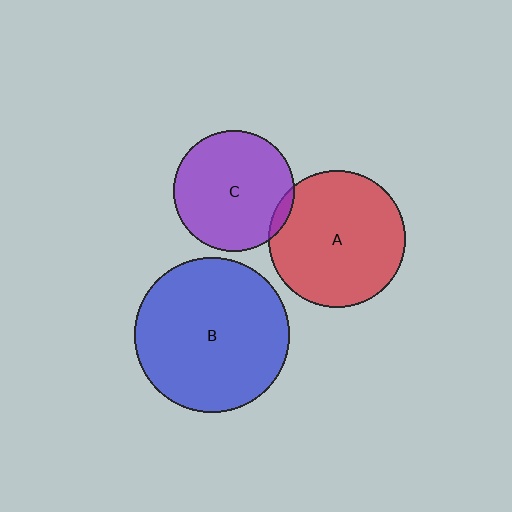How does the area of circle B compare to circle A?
Approximately 1.3 times.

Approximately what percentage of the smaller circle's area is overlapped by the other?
Approximately 5%.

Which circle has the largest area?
Circle B (blue).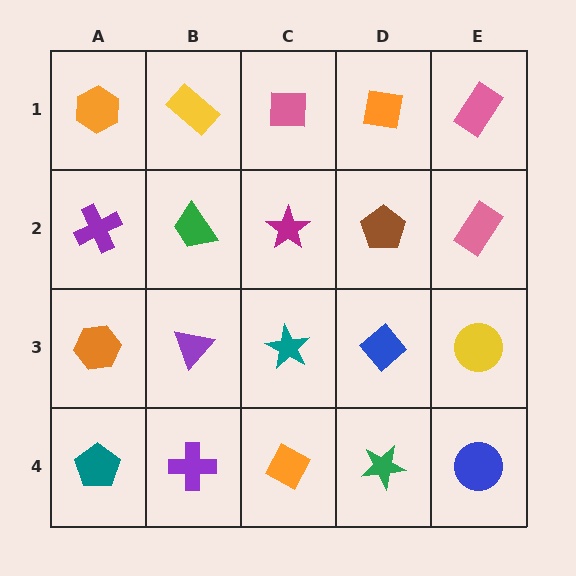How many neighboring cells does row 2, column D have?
4.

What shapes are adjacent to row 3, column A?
A purple cross (row 2, column A), a teal pentagon (row 4, column A), a purple triangle (row 3, column B).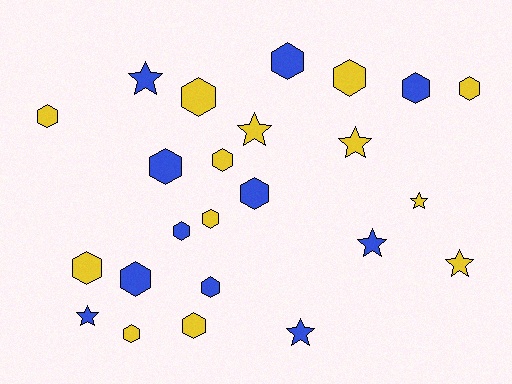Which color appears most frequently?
Yellow, with 13 objects.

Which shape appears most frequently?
Hexagon, with 16 objects.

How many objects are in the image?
There are 24 objects.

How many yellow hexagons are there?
There are 9 yellow hexagons.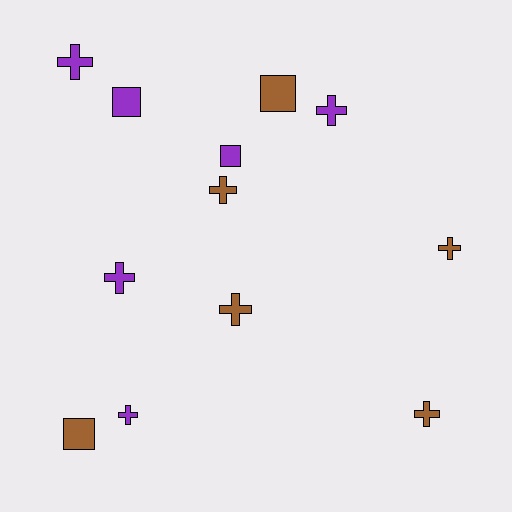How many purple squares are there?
There are 2 purple squares.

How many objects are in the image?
There are 12 objects.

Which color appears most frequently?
Brown, with 6 objects.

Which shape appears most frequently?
Cross, with 8 objects.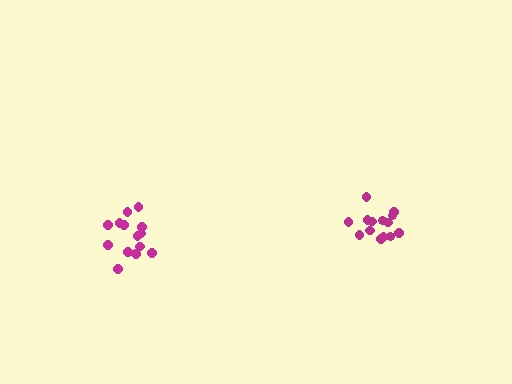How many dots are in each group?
Group 1: 14 dots, Group 2: 14 dots (28 total).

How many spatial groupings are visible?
There are 2 spatial groupings.